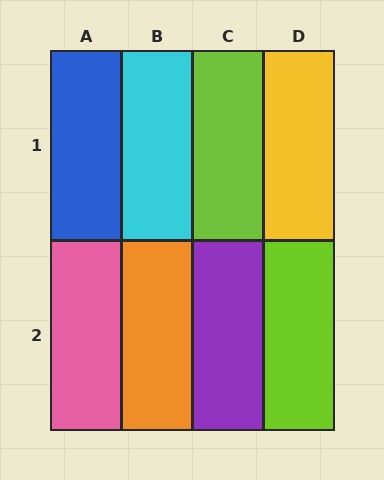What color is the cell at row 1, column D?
Yellow.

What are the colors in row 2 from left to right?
Pink, orange, purple, lime.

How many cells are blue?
1 cell is blue.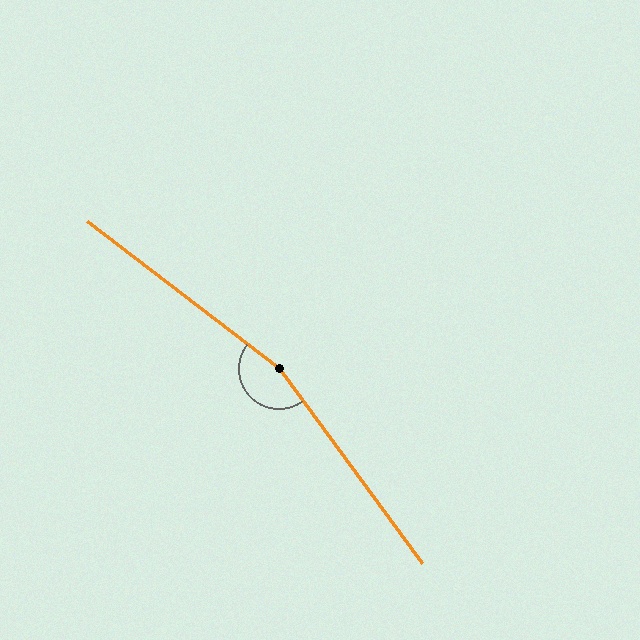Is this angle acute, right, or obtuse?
It is obtuse.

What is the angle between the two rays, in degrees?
Approximately 164 degrees.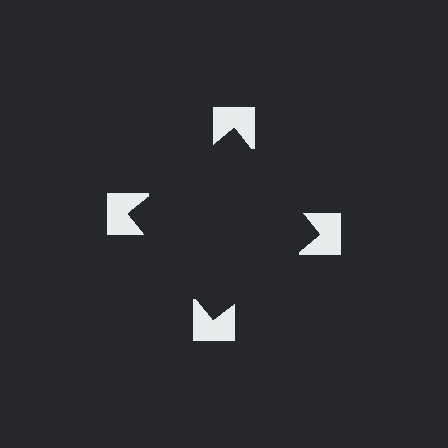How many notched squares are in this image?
There are 4 — one at each vertex of the illusory square.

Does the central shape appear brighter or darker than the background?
It typically appears slightly darker than the background, even though no actual brightness change is drawn.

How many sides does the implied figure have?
4 sides.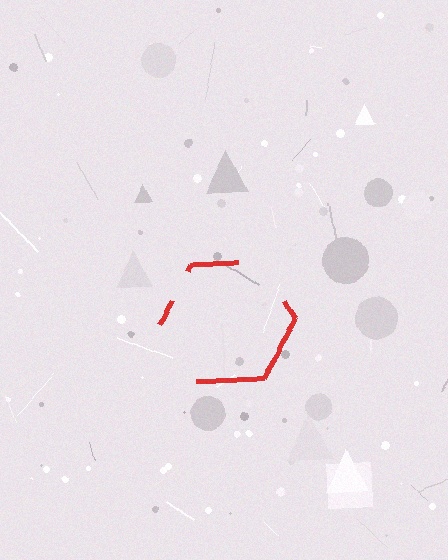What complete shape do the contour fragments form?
The contour fragments form a hexagon.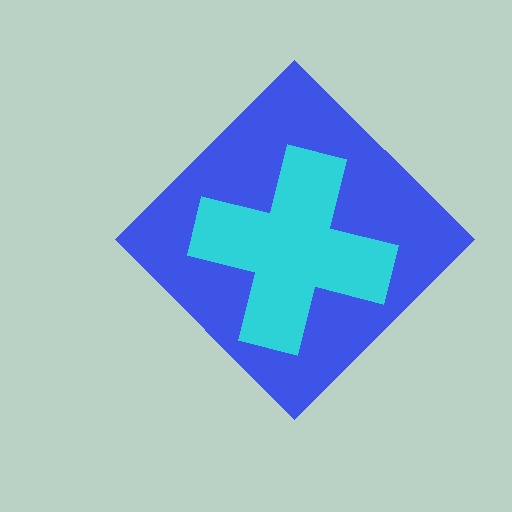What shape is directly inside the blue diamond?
The cyan cross.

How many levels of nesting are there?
2.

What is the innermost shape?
The cyan cross.